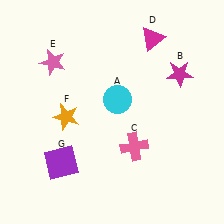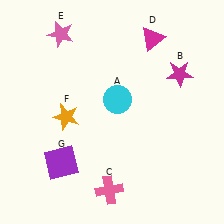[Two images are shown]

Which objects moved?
The objects that moved are: the pink cross (C), the pink star (E).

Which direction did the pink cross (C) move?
The pink cross (C) moved down.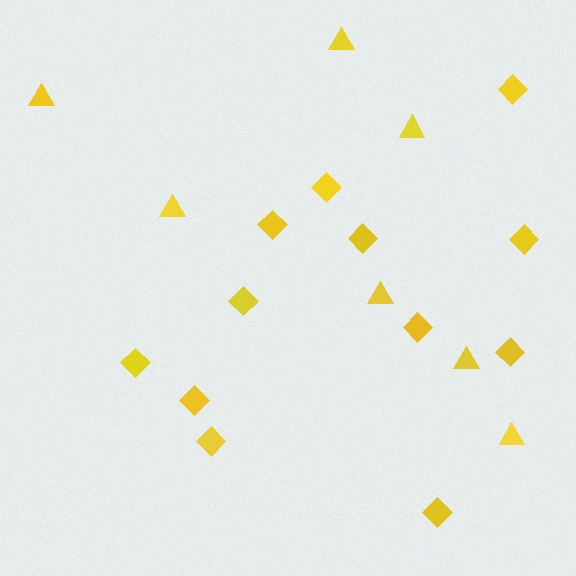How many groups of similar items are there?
There are 2 groups: one group of triangles (7) and one group of diamonds (12).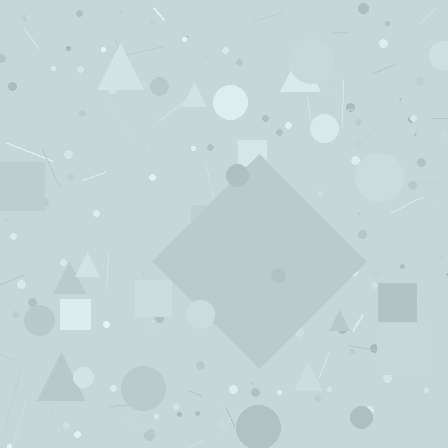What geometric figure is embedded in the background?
A diamond is embedded in the background.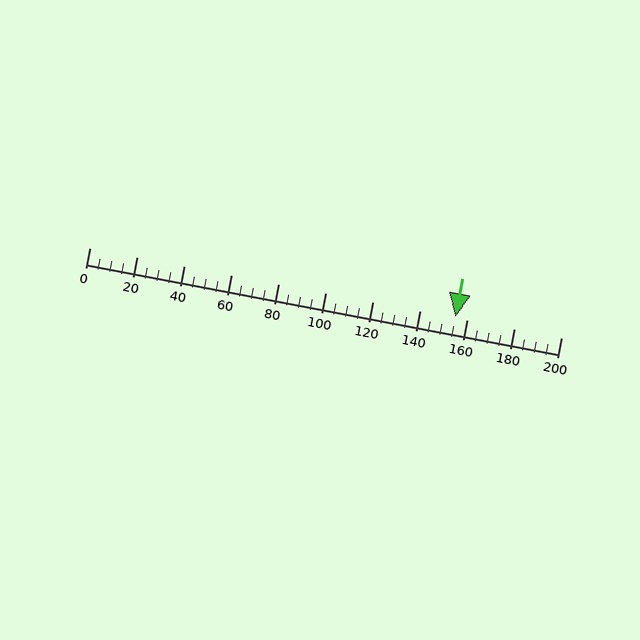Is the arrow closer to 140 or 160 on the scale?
The arrow is closer to 160.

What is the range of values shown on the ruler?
The ruler shows values from 0 to 200.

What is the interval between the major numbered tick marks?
The major tick marks are spaced 20 units apart.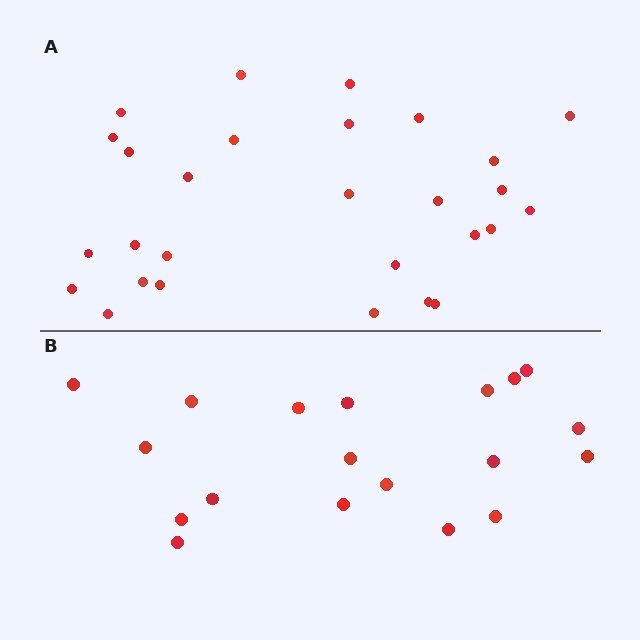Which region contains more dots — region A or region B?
Region A (the top region) has more dots.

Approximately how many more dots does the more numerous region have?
Region A has roughly 8 or so more dots than region B.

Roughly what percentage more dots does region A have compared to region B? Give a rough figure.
About 45% more.